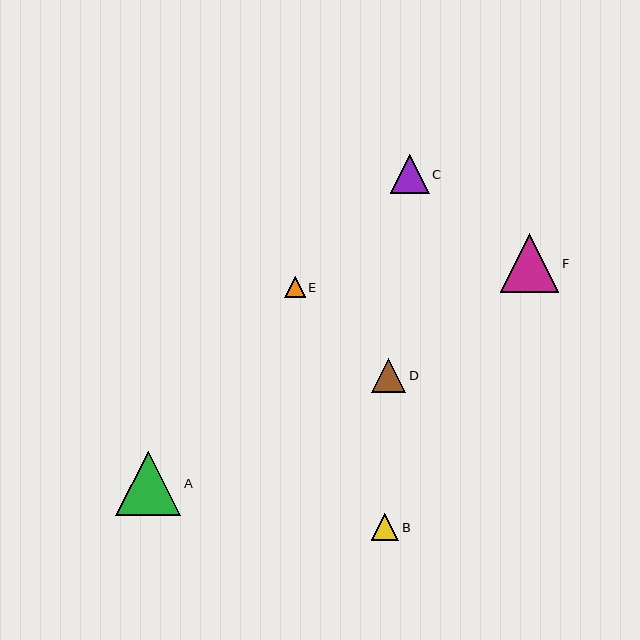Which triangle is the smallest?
Triangle E is the smallest with a size of approximately 20 pixels.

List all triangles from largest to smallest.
From largest to smallest: A, F, C, D, B, E.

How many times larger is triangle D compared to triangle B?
Triangle D is approximately 1.3 times the size of triangle B.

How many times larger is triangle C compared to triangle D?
Triangle C is approximately 1.1 times the size of triangle D.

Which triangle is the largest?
Triangle A is the largest with a size of approximately 65 pixels.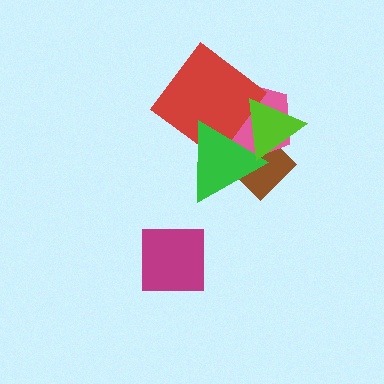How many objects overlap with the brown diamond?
3 objects overlap with the brown diamond.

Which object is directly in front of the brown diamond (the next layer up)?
The pink pentagon is directly in front of the brown diamond.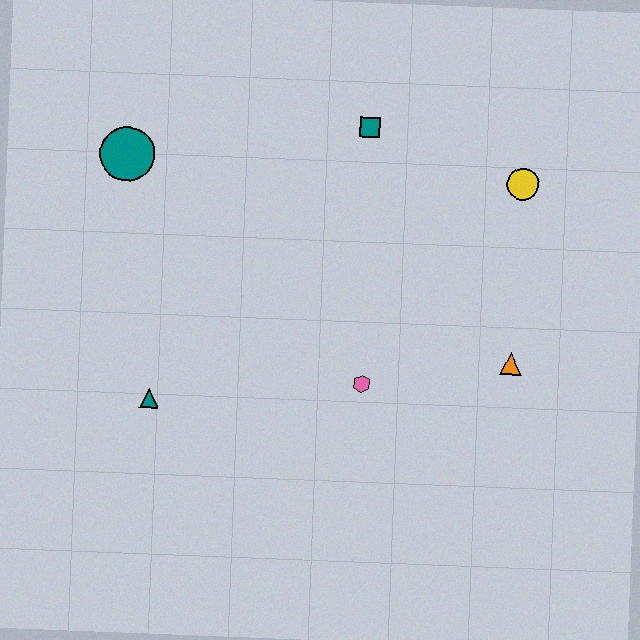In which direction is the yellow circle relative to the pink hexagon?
The yellow circle is above the pink hexagon.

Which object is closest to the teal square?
The yellow circle is closest to the teal square.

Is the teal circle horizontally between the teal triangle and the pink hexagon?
No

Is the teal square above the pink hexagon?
Yes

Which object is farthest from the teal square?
The teal triangle is farthest from the teal square.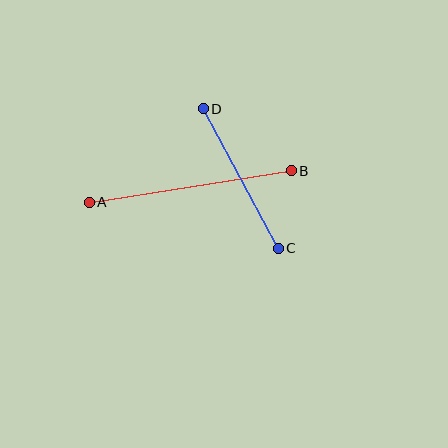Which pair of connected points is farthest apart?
Points A and B are farthest apart.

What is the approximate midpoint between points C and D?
The midpoint is at approximately (241, 178) pixels.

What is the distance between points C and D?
The distance is approximately 158 pixels.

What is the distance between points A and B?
The distance is approximately 205 pixels.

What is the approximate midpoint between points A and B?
The midpoint is at approximately (190, 187) pixels.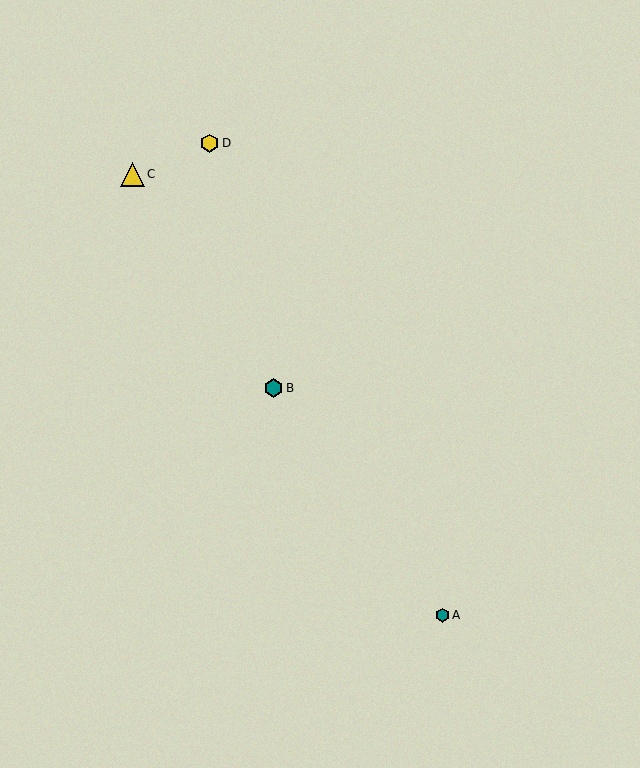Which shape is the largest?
The yellow triangle (labeled C) is the largest.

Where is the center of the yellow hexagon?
The center of the yellow hexagon is at (210, 143).